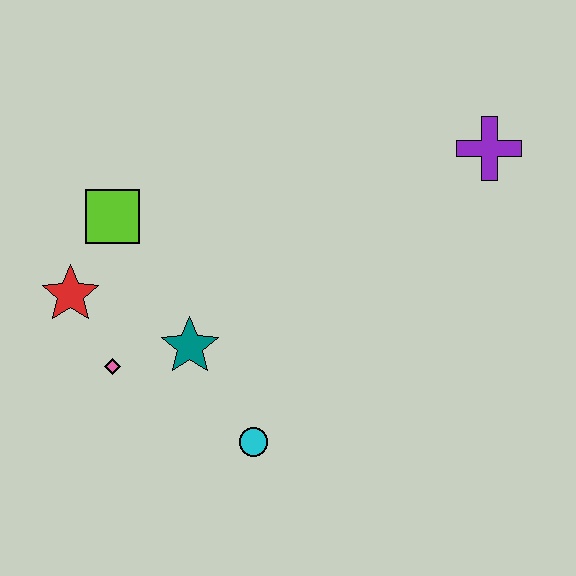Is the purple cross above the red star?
Yes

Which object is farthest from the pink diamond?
The purple cross is farthest from the pink diamond.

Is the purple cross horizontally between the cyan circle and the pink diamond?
No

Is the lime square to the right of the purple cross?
No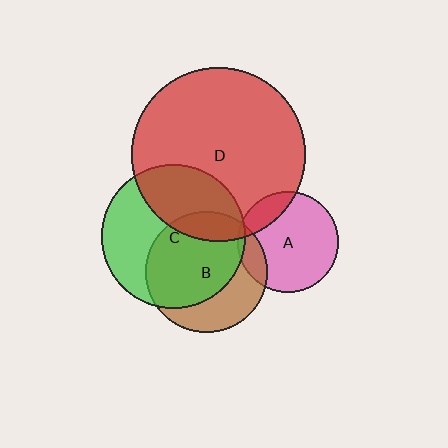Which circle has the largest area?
Circle D (red).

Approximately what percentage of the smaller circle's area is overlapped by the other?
Approximately 35%.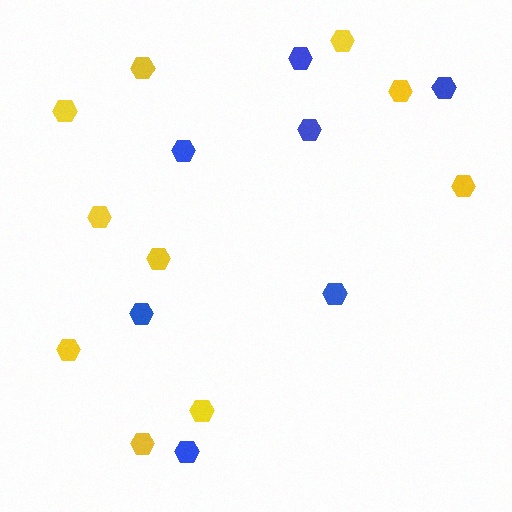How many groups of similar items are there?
There are 2 groups: one group of blue hexagons (7) and one group of yellow hexagons (10).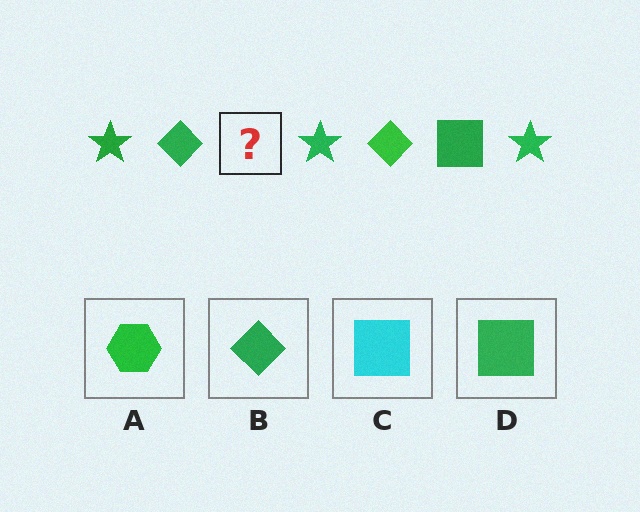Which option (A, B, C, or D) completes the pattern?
D.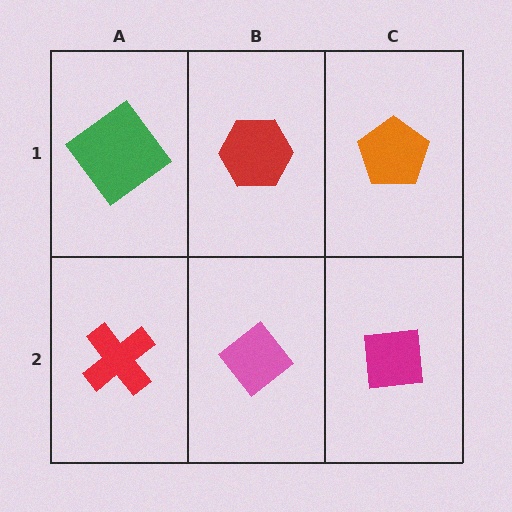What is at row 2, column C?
A magenta square.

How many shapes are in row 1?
3 shapes.